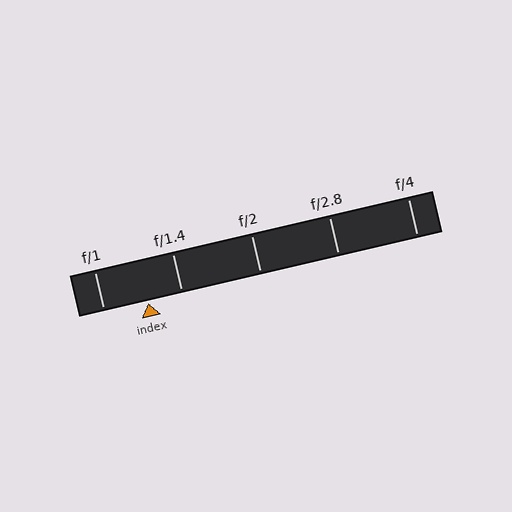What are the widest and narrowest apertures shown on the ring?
The widest aperture shown is f/1 and the narrowest is f/4.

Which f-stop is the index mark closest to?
The index mark is closest to f/1.4.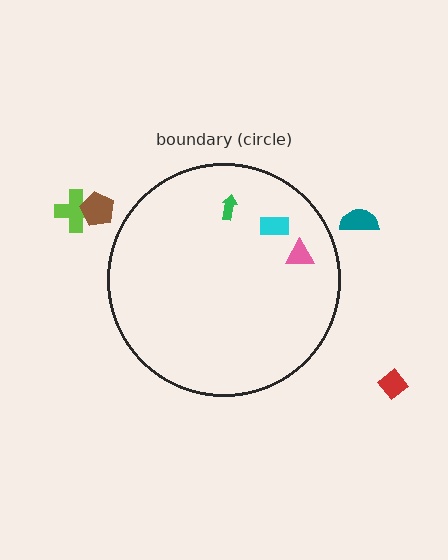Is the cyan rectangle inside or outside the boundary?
Inside.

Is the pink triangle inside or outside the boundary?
Inside.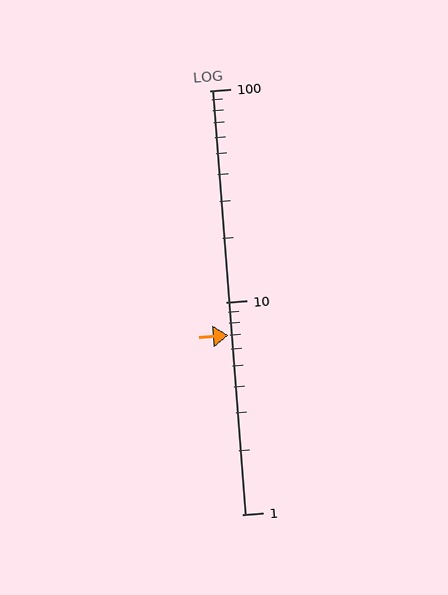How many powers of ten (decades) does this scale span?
The scale spans 2 decades, from 1 to 100.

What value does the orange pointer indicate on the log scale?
The pointer indicates approximately 7.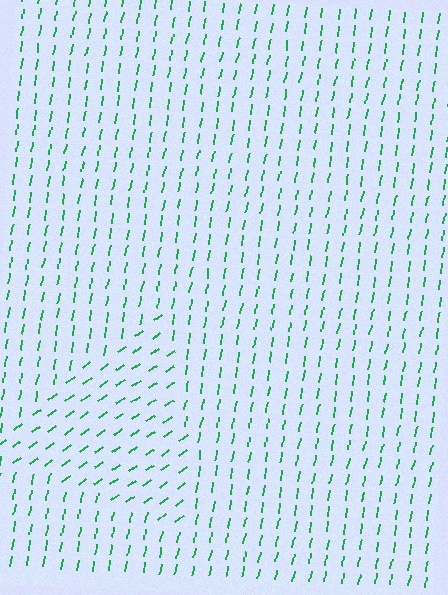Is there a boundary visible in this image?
Yes, there is a texture boundary formed by a change in line orientation.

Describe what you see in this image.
The image is filled with small green line segments. A triangle region in the image has lines oriented differently from the surrounding lines, creating a visible texture boundary.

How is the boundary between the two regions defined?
The boundary is defined purely by a change in line orientation (approximately 45 degrees difference). All lines are the same color and thickness.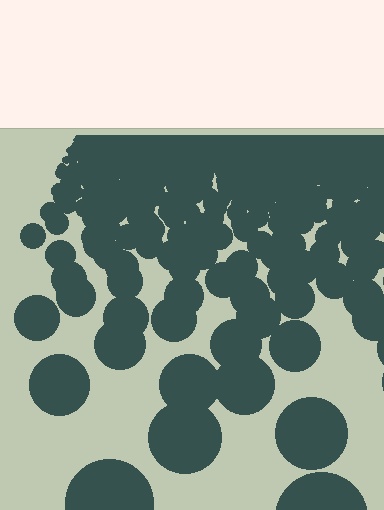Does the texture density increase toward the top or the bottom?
Density increases toward the top.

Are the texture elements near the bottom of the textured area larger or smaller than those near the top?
Larger. Near the bottom, elements are closer to the viewer and appear at a bigger on-screen size.